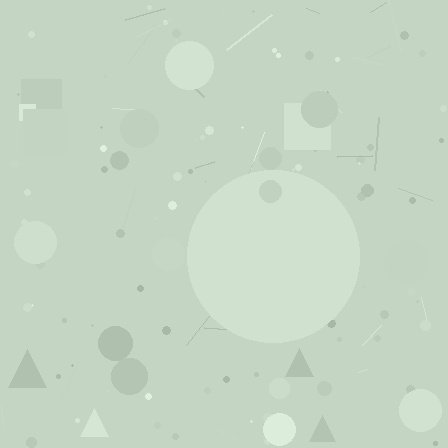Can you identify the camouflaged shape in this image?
The camouflaged shape is a circle.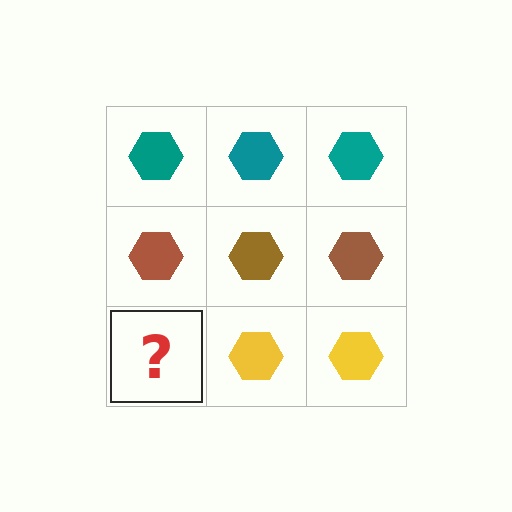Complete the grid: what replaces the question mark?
The question mark should be replaced with a yellow hexagon.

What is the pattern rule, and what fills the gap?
The rule is that each row has a consistent color. The gap should be filled with a yellow hexagon.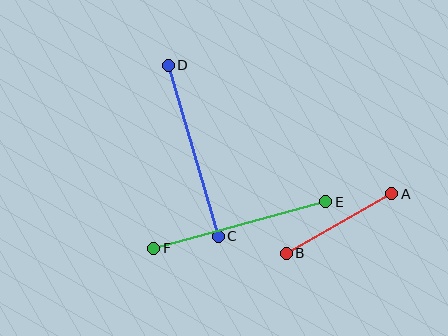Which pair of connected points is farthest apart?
Points E and F are farthest apart.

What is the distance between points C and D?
The distance is approximately 178 pixels.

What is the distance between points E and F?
The distance is approximately 178 pixels.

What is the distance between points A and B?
The distance is approximately 121 pixels.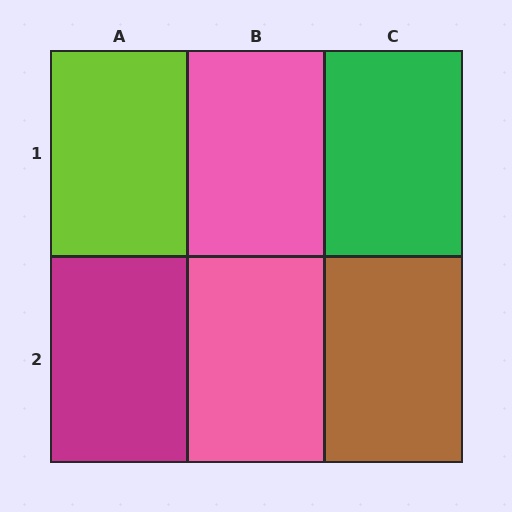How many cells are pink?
2 cells are pink.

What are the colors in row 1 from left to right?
Lime, pink, green.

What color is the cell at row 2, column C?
Brown.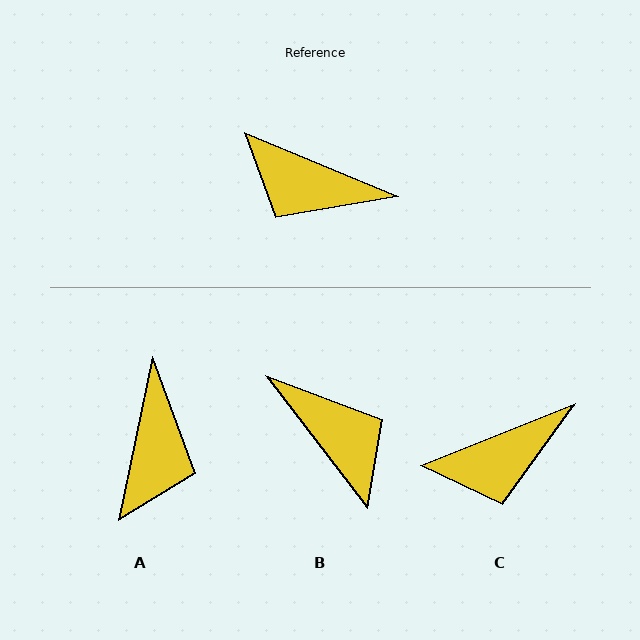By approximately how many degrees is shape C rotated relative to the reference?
Approximately 45 degrees counter-clockwise.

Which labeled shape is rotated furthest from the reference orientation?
B, about 150 degrees away.